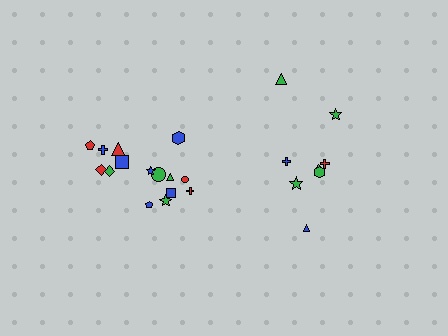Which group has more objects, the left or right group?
The left group.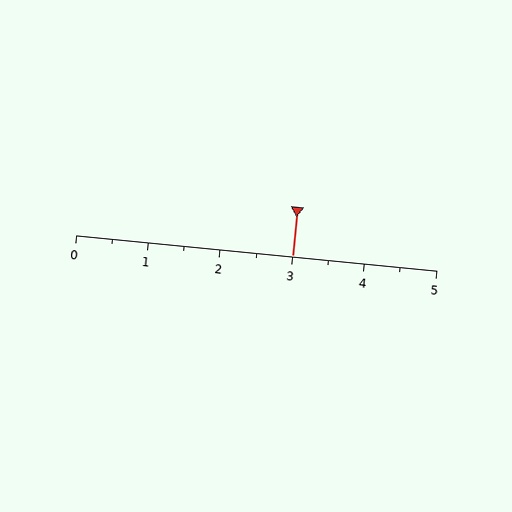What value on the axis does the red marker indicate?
The marker indicates approximately 3.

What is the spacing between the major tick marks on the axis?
The major ticks are spaced 1 apart.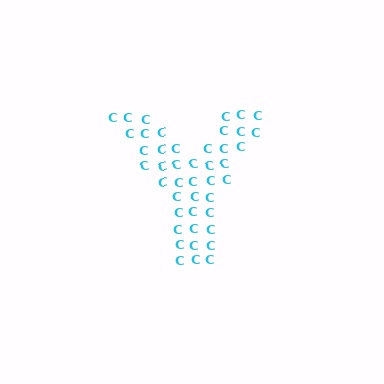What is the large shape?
The large shape is the letter Y.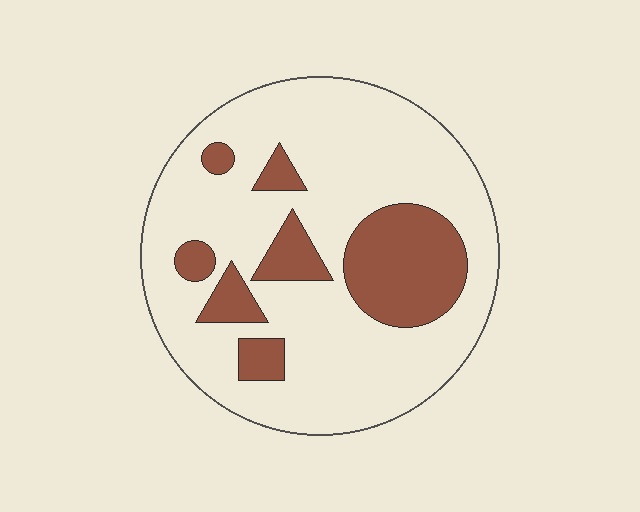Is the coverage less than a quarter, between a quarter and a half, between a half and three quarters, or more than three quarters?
Less than a quarter.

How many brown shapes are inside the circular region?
7.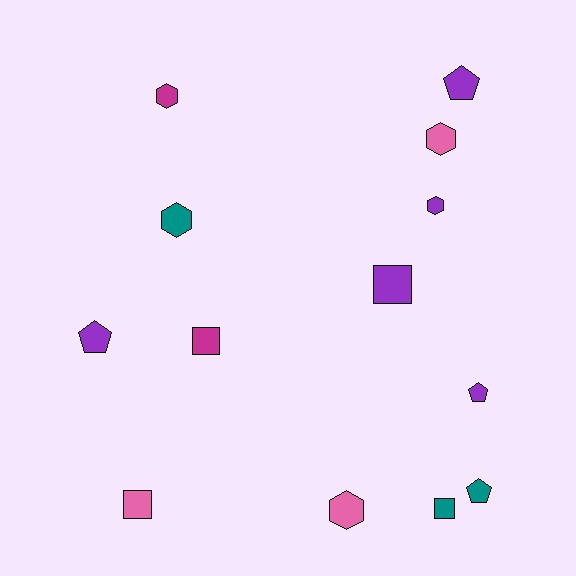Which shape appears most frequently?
Hexagon, with 5 objects.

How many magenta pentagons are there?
There are no magenta pentagons.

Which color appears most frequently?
Purple, with 5 objects.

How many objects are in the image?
There are 13 objects.